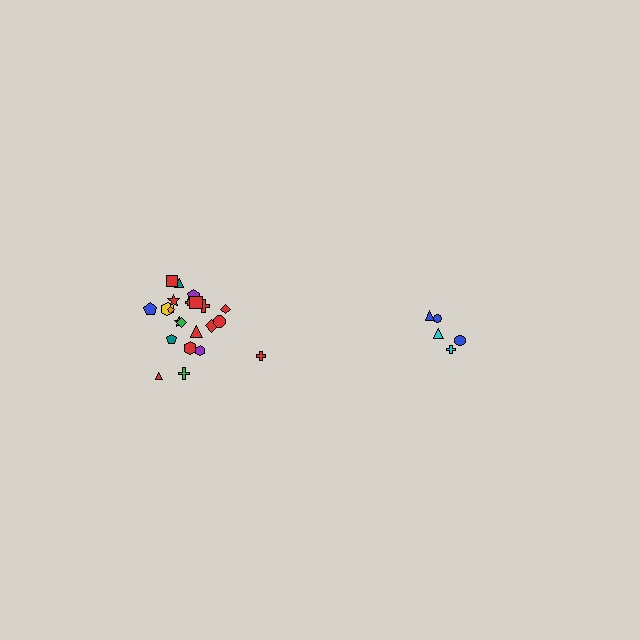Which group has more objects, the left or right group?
The left group.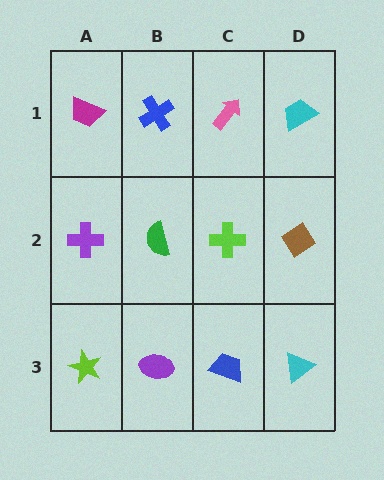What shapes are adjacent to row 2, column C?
A pink arrow (row 1, column C), a blue trapezoid (row 3, column C), a green semicircle (row 2, column B), a brown diamond (row 2, column D).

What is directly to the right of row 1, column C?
A cyan trapezoid.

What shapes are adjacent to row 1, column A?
A purple cross (row 2, column A), a blue cross (row 1, column B).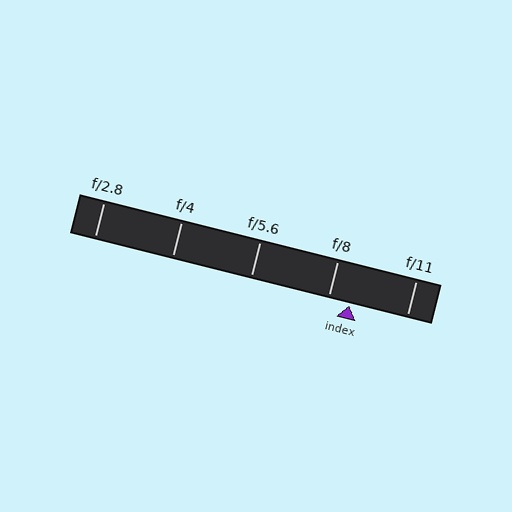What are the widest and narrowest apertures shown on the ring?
The widest aperture shown is f/2.8 and the narrowest is f/11.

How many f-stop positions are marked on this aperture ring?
There are 5 f-stop positions marked.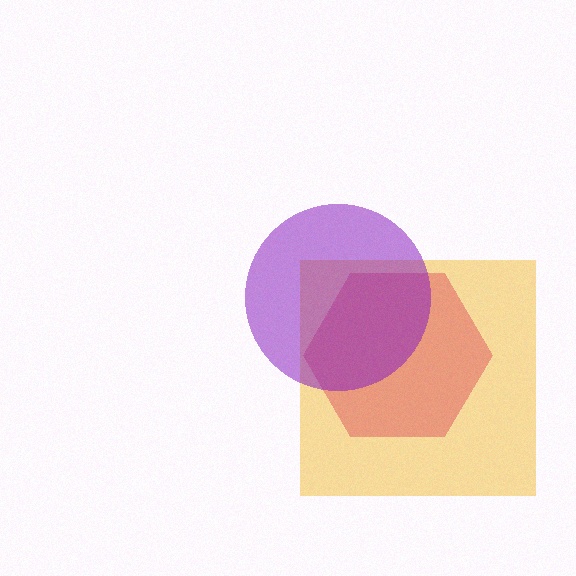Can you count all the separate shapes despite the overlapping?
Yes, there are 3 separate shapes.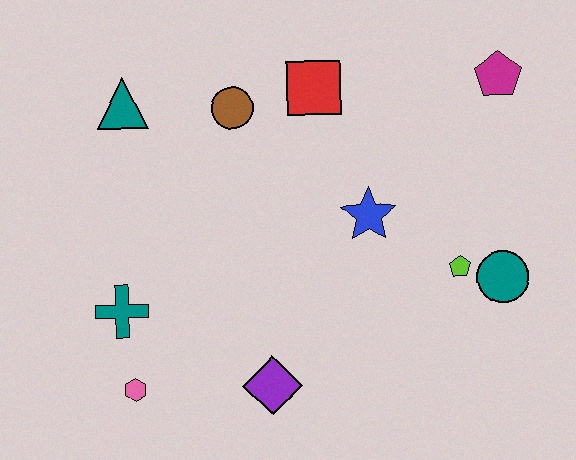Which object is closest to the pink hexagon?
The teal cross is closest to the pink hexagon.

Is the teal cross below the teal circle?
Yes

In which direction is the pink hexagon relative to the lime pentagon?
The pink hexagon is to the left of the lime pentagon.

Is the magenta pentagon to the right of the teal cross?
Yes